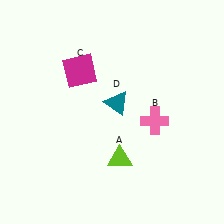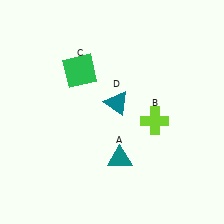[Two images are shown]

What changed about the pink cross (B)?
In Image 1, B is pink. In Image 2, it changed to lime.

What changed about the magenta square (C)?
In Image 1, C is magenta. In Image 2, it changed to green.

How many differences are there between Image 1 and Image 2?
There are 3 differences between the two images.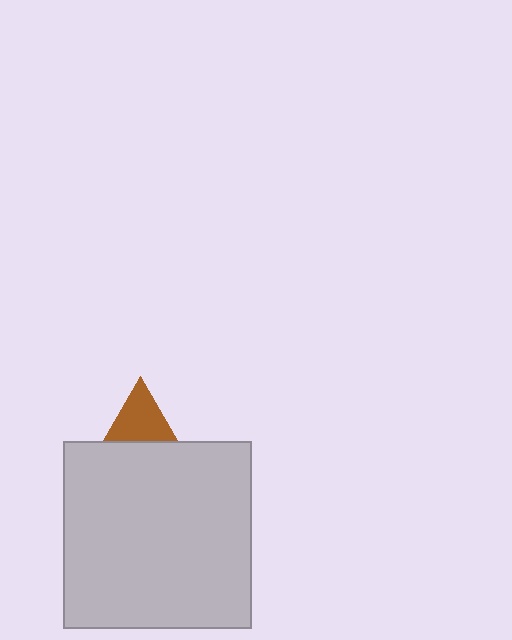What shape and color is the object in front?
The object in front is a light gray square.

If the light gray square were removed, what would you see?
You would see the complete brown triangle.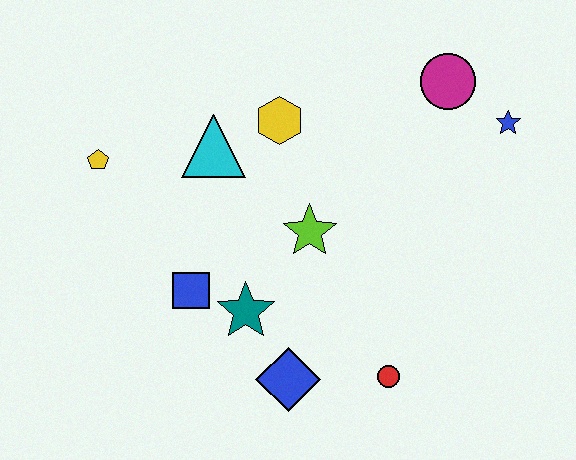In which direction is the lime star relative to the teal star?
The lime star is above the teal star.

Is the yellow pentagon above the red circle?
Yes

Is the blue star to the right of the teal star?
Yes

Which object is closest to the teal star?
The blue square is closest to the teal star.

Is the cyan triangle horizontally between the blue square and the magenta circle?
Yes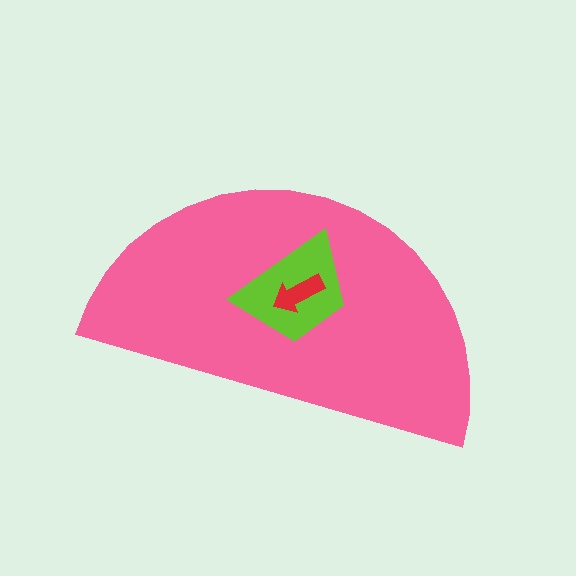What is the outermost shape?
The pink semicircle.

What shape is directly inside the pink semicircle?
The lime trapezoid.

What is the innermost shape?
The red arrow.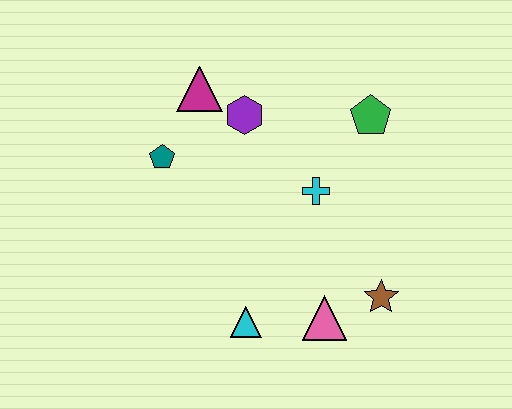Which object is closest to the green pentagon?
The cyan cross is closest to the green pentagon.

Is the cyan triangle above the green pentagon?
No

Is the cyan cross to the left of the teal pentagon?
No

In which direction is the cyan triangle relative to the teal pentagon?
The cyan triangle is below the teal pentagon.